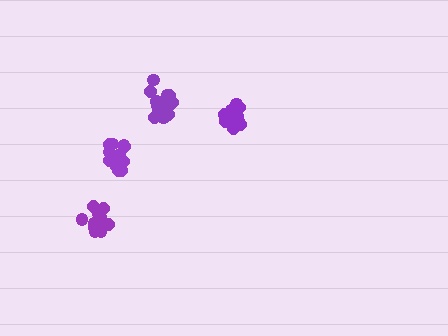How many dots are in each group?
Group 1: 19 dots, Group 2: 14 dots, Group 3: 17 dots, Group 4: 16 dots (66 total).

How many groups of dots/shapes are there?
There are 4 groups.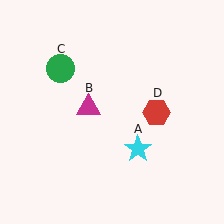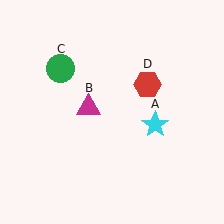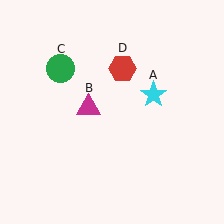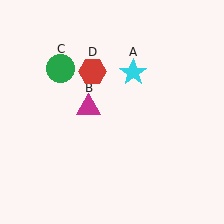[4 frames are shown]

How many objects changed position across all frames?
2 objects changed position: cyan star (object A), red hexagon (object D).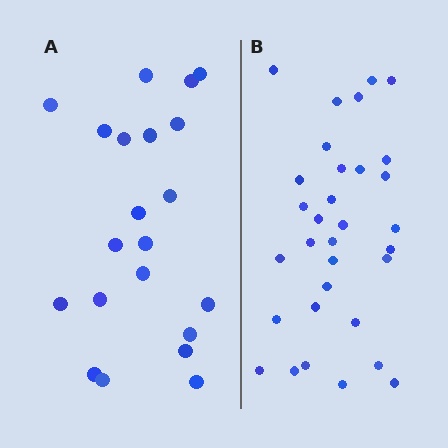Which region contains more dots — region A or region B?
Region B (the right region) has more dots.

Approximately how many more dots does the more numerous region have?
Region B has roughly 12 or so more dots than region A.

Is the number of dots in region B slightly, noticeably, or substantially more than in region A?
Region B has substantially more. The ratio is roughly 1.5 to 1.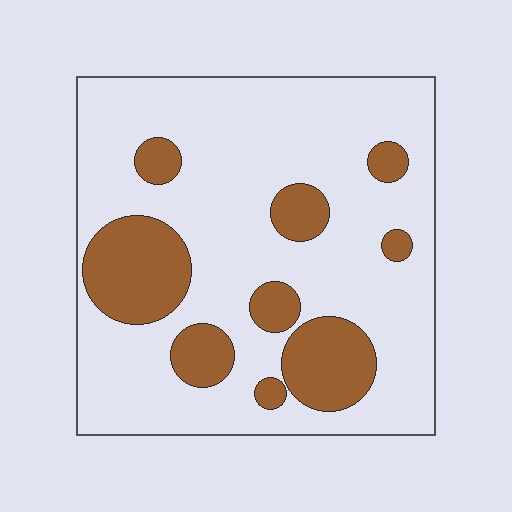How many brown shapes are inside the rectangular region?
9.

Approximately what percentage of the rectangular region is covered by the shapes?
Approximately 25%.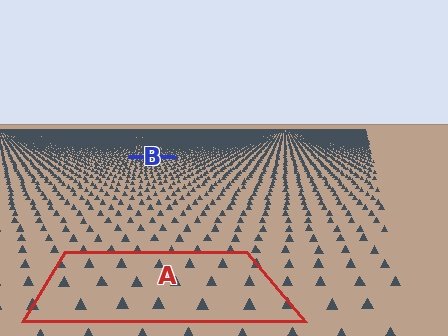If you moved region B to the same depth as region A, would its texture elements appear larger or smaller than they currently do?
They would appear larger. At a closer depth, the same texture elements are projected at a bigger on-screen size.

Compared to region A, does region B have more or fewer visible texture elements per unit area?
Region B has more texture elements per unit area — they are packed more densely because it is farther away.